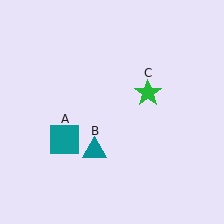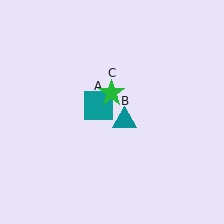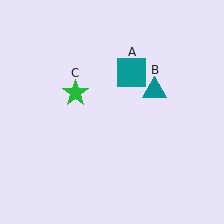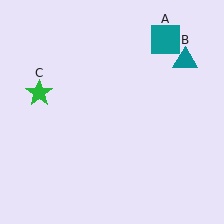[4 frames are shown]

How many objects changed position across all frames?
3 objects changed position: teal square (object A), teal triangle (object B), green star (object C).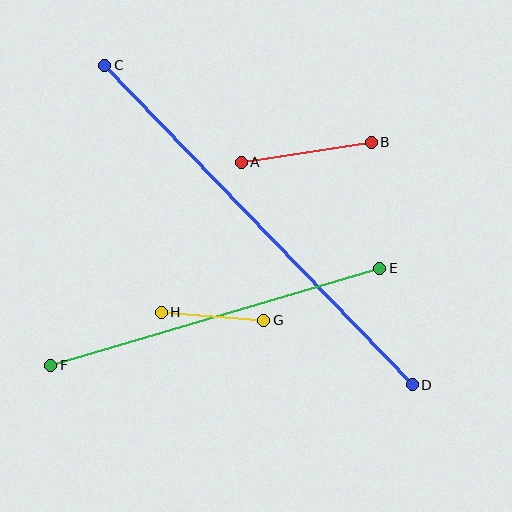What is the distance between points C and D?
The distance is approximately 443 pixels.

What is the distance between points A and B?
The distance is approximately 131 pixels.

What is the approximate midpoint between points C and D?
The midpoint is at approximately (258, 225) pixels.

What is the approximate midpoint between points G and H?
The midpoint is at approximately (212, 316) pixels.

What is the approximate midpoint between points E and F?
The midpoint is at approximately (215, 317) pixels.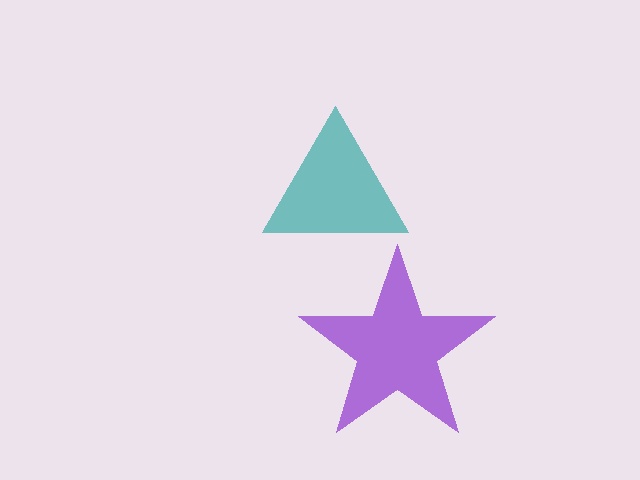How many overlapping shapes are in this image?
There are 2 overlapping shapes in the image.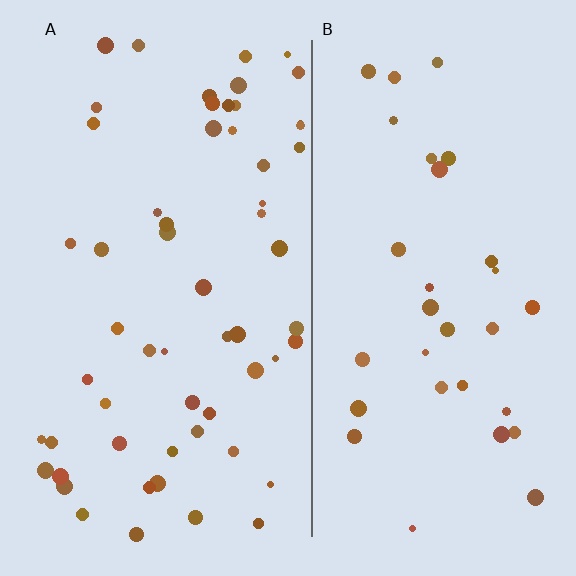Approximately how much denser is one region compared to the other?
Approximately 1.8× — region A over region B.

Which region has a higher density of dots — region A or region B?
A (the left).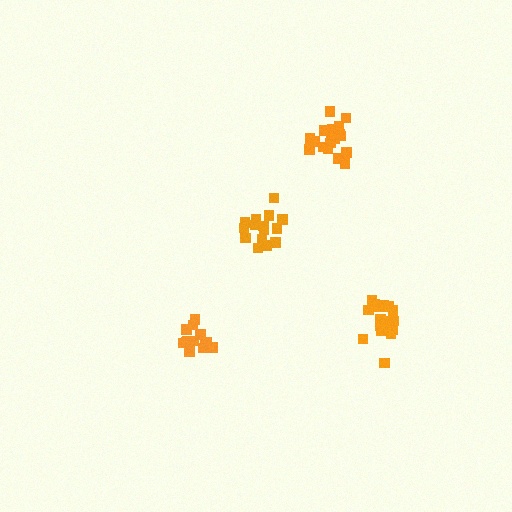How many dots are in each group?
Group 1: 18 dots, Group 2: 13 dots, Group 3: 18 dots, Group 4: 16 dots (65 total).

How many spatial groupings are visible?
There are 4 spatial groupings.